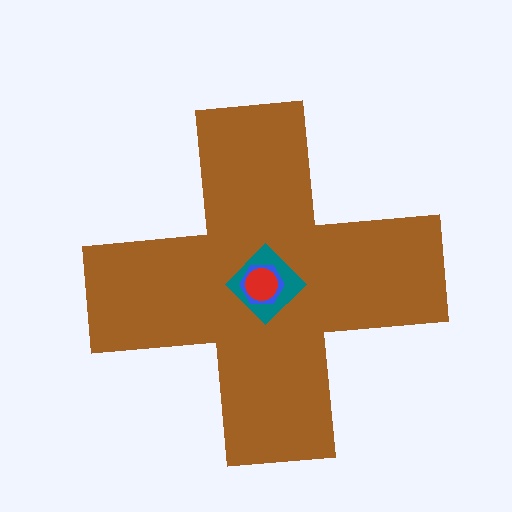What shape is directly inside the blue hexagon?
The red circle.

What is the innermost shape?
The red circle.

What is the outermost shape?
The brown cross.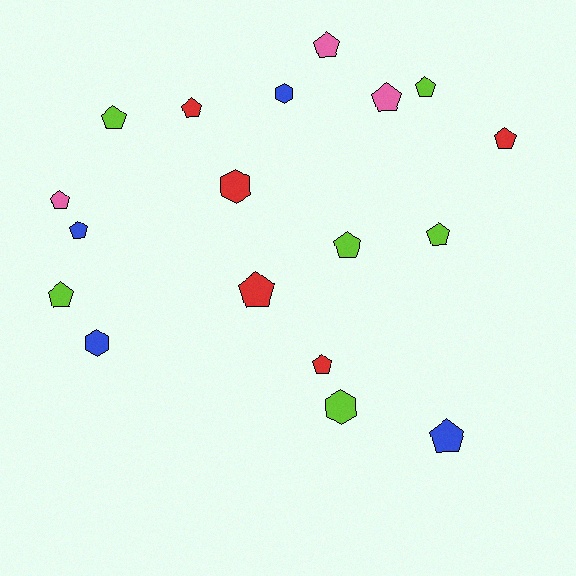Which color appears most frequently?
Lime, with 6 objects.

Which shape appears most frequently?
Pentagon, with 14 objects.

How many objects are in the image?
There are 18 objects.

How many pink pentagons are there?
There are 3 pink pentagons.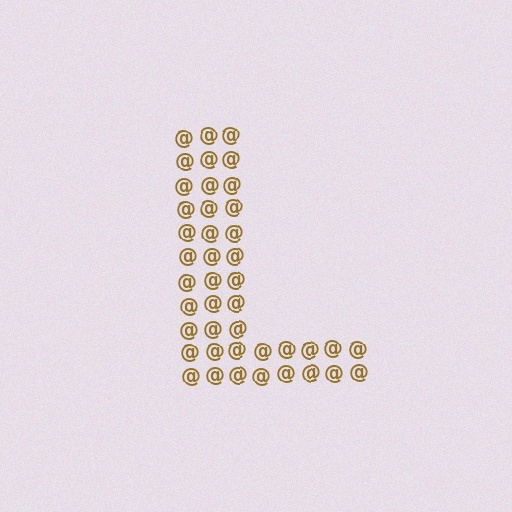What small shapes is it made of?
It is made of small at signs.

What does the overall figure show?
The overall figure shows the letter L.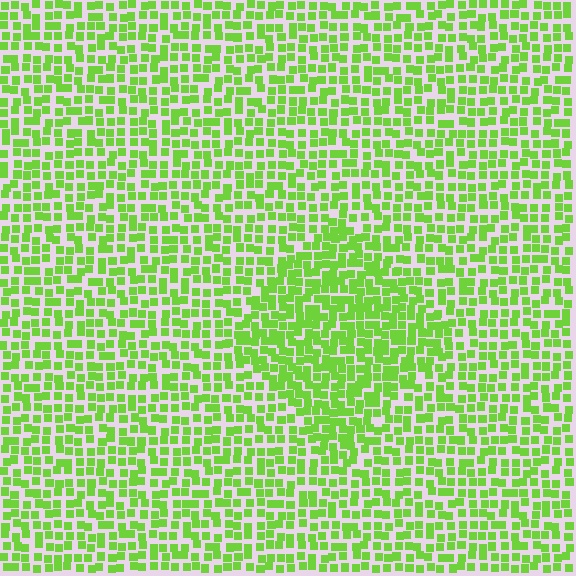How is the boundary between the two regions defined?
The boundary is defined by a change in element density (approximately 1.5x ratio). All elements are the same color, size, and shape.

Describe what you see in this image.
The image contains small lime elements arranged at two different densities. A diamond-shaped region is visible where the elements are more densely packed than the surrounding area.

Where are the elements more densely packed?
The elements are more densely packed inside the diamond boundary.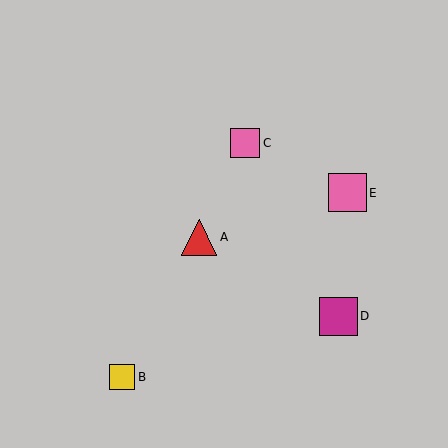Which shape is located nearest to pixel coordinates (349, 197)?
The pink square (labeled E) at (347, 193) is nearest to that location.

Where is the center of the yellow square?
The center of the yellow square is at (122, 377).